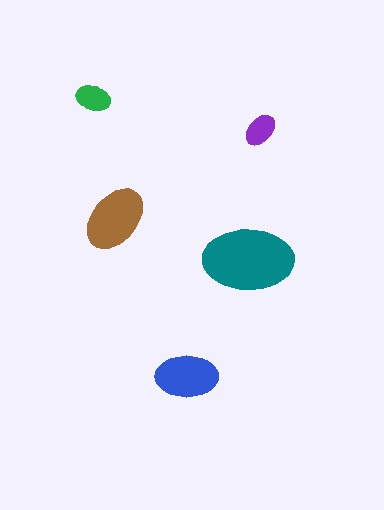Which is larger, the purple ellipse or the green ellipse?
The green one.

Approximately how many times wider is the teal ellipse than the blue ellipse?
About 1.5 times wider.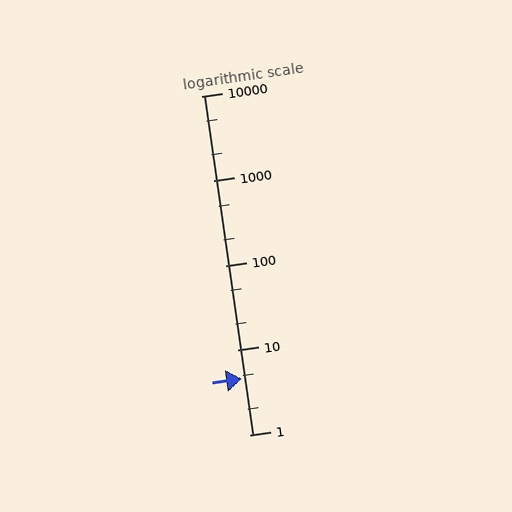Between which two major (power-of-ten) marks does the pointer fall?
The pointer is between 1 and 10.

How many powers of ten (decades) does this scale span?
The scale spans 4 decades, from 1 to 10000.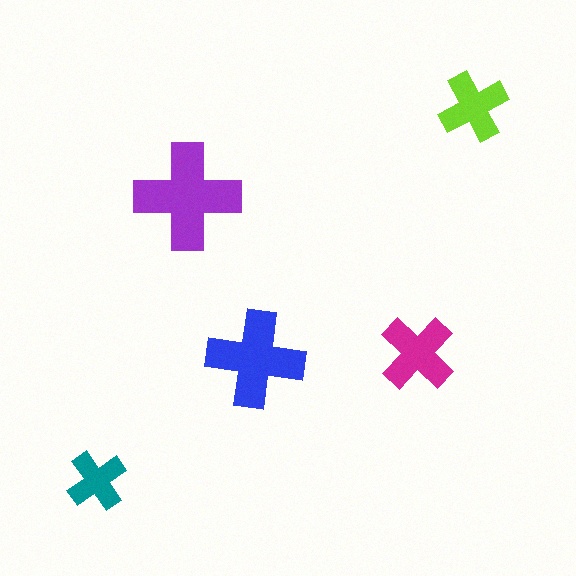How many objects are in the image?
There are 5 objects in the image.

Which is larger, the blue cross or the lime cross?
The blue one.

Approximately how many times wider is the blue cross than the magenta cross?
About 1.5 times wider.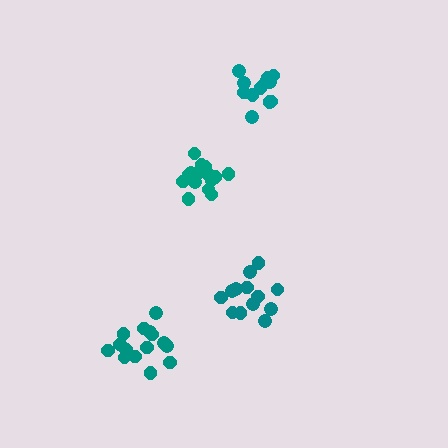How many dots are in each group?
Group 1: 12 dots, Group 2: 16 dots, Group 3: 13 dots, Group 4: 15 dots (56 total).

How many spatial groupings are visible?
There are 4 spatial groupings.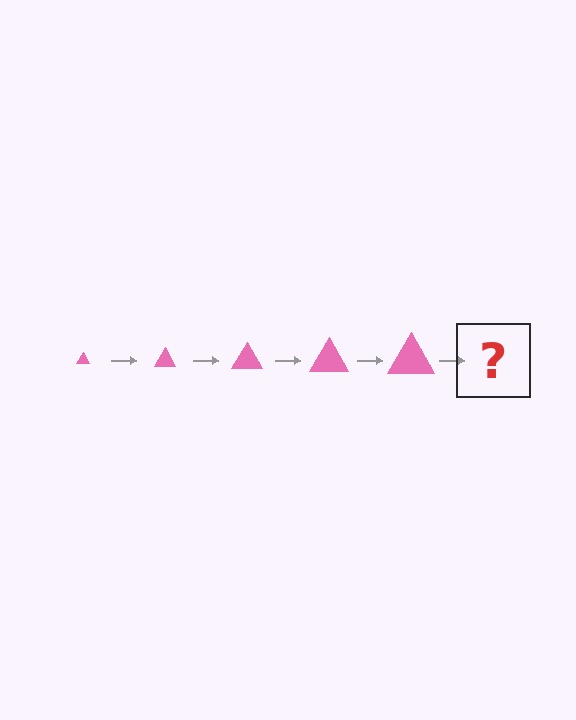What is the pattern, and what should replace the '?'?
The pattern is that the triangle gets progressively larger each step. The '?' should be a pink triangle, larger than the previous one.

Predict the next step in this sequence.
The next step is a pink triangle, larger than the previous one.